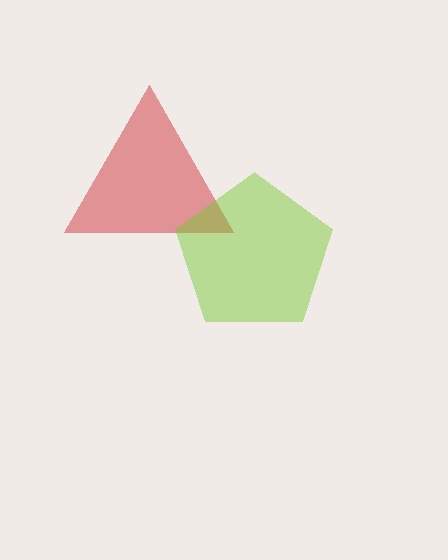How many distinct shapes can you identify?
There are 2 distinct shapes: a red triangle, a lime pentagon.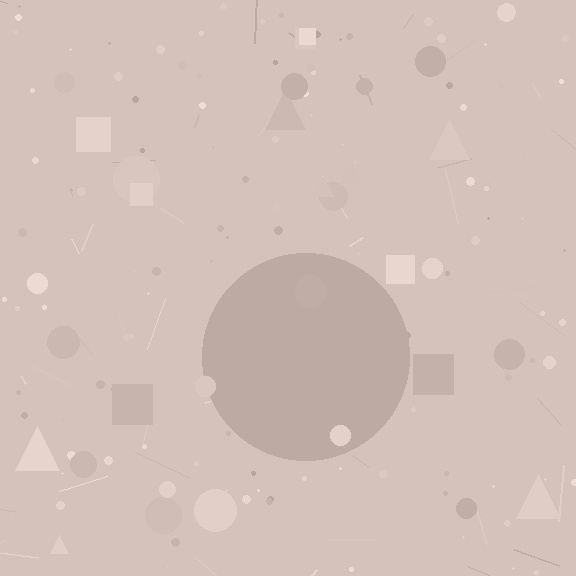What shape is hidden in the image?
A circle is hidden in the image.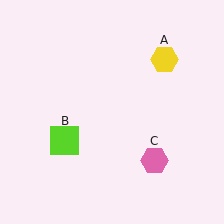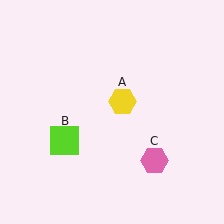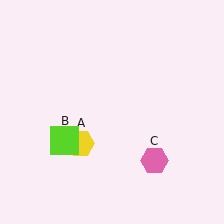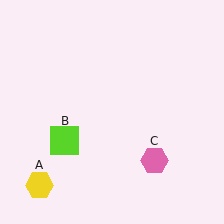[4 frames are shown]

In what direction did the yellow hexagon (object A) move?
The yellow hexagon (object A) moved down and to the left.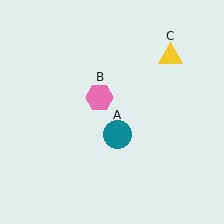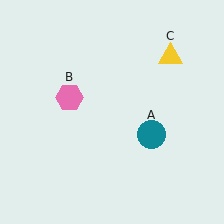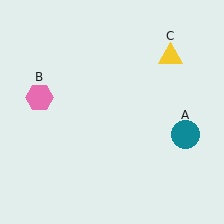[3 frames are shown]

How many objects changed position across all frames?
2 objects changed position: teal circle (object A), pink hexagon (object B).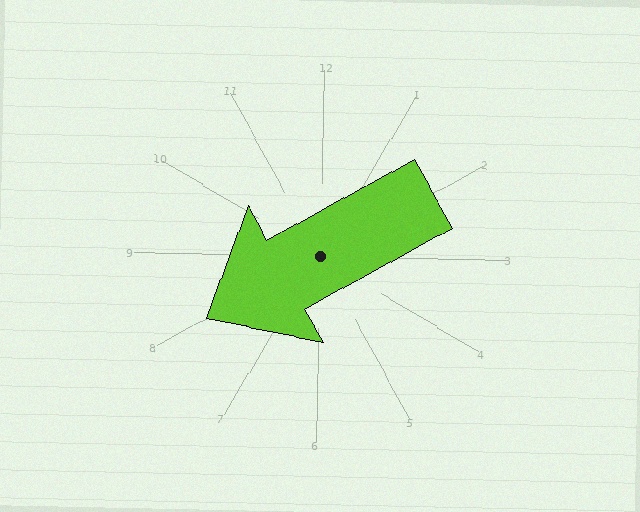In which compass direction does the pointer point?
Southwest.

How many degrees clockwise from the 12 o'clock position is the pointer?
Approximately 240 degrees.